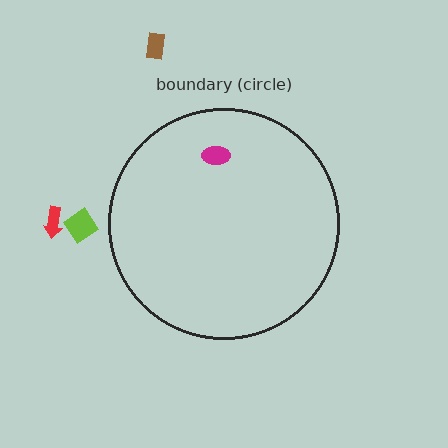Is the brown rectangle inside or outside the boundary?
Outside.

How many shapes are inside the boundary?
1 inside, 3 outside.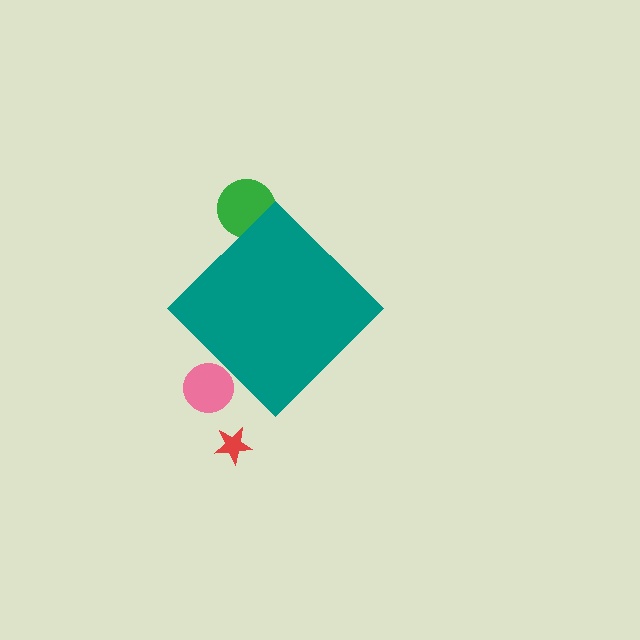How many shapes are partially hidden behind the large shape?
3 shapes are partially hidden.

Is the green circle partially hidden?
Yes, the green circle is partially hidden behind the teal diamond.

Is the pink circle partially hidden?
Yes, the pink circle is partially hidden behind the teal diamond.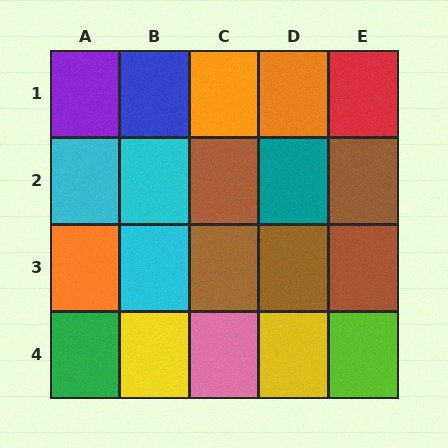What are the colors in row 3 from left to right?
Orange, cyan, brown, brown, brown.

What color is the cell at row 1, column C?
Orange.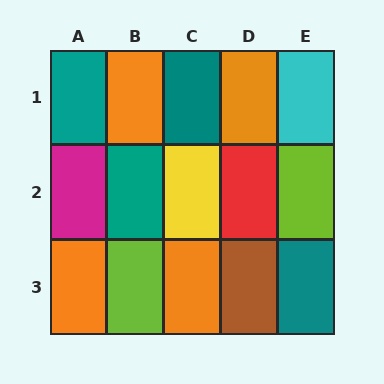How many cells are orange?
4 cells are orange.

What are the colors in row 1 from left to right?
Teal, orange, teal, orange, cyan.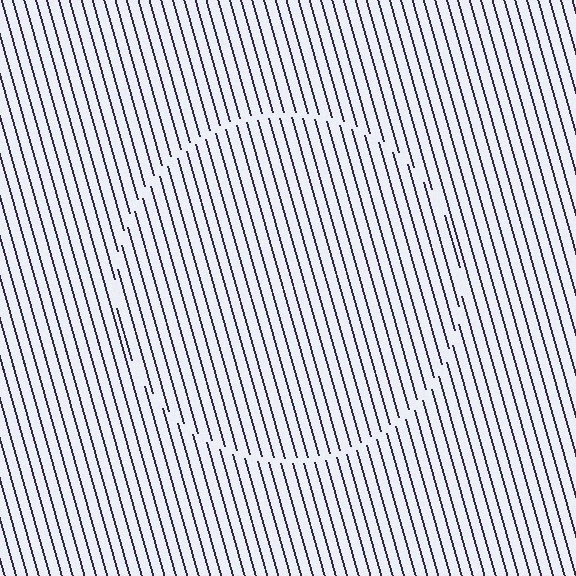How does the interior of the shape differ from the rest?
The interior of the shape contains the same grating, shifted by half a period — the contour is defined by the phase discontinuity where line-ends from the inner and outer gratings abut.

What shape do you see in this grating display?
An illusory circle. The interior of the shape contains the same grating, shifted by half a period — the contour is defined by the phase discontinuity where line-ends from the inner and outer gratings abut.